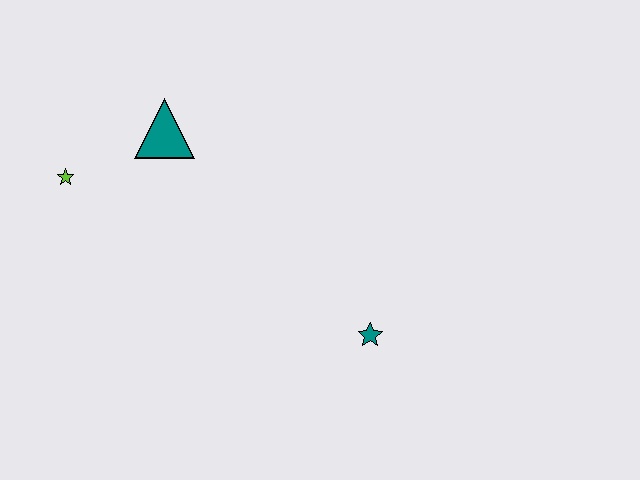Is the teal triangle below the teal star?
No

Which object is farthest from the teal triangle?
The teal star is farthest from the teal triangle.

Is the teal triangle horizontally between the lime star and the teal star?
Yes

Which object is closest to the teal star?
The teal triangle is closest to the teal star.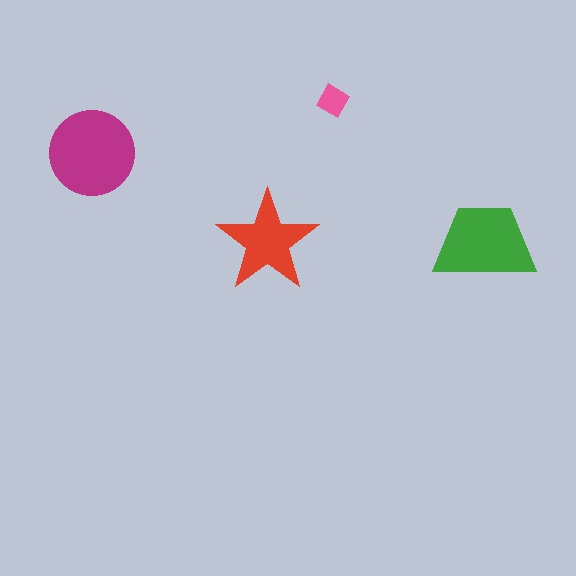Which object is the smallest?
The pink diamond.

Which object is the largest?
The magenta circle.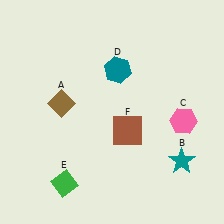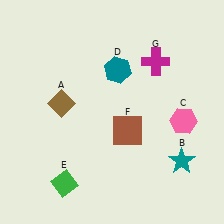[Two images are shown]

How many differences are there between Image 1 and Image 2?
There is 1 difference between the two images.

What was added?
A magenta cross (G) was added in Image 2.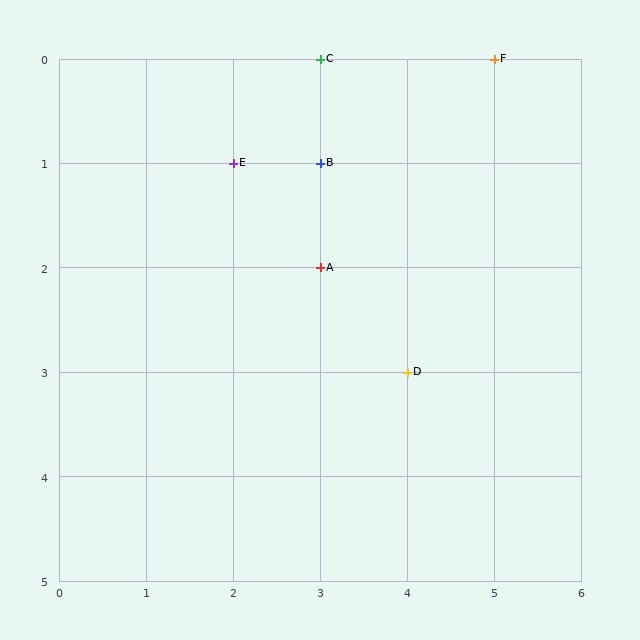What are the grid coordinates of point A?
Point A is at grid coordinates (3, 2).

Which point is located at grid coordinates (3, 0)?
Point C is at (3, 0).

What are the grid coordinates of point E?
Point E is at grid coordinates (2, 1).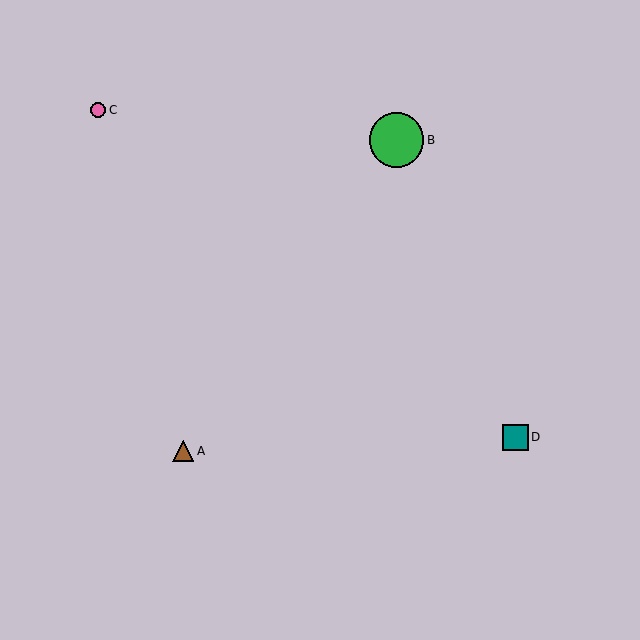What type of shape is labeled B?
Shape B is a green circle.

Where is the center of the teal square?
The center of the teal square is at (515, 437).